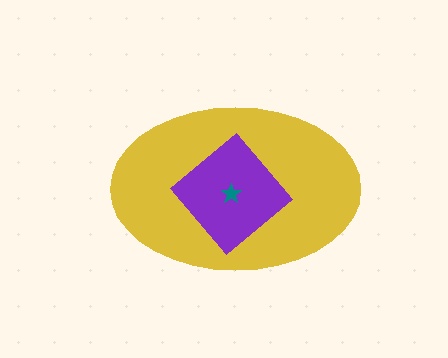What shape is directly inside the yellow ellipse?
The purple diamond.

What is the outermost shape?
The yellow ellipse.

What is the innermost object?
The teal star.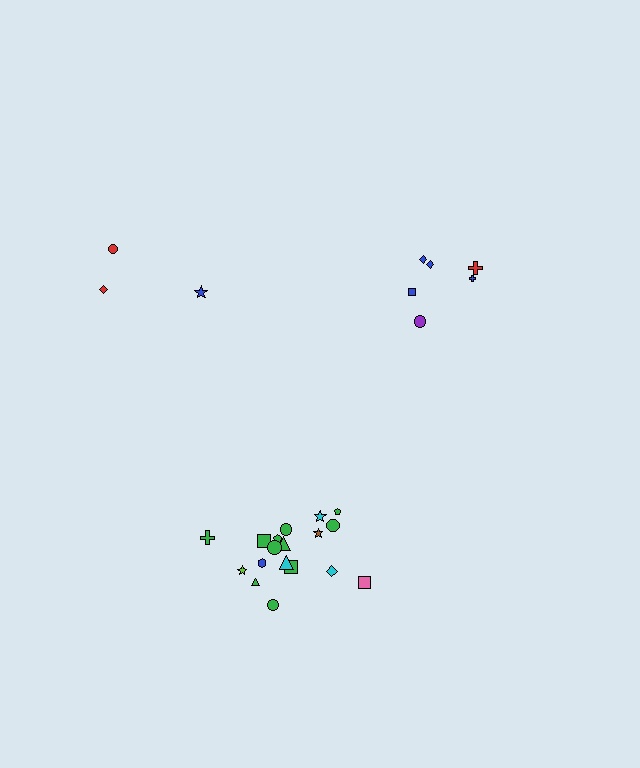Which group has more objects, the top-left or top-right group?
The top-right group.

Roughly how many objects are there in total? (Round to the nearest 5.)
Roughly 25 objects in total.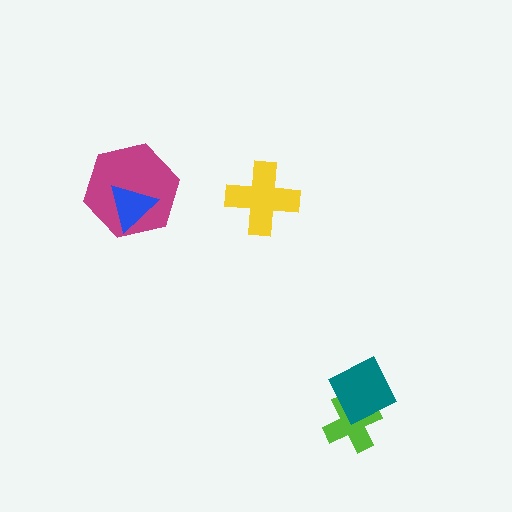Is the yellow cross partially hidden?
No, no other shape covers it.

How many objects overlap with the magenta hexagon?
1 object overlaps with the magenta hexagon.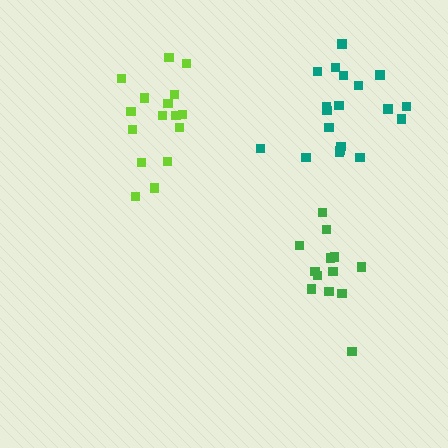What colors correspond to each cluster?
The clusters are colored: teal, lime, green.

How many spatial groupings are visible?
There are 3 spatial groupings.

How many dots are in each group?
Group 1: 19 dots, Group 2: 16 dots, Group 3: 13 dots (48 total).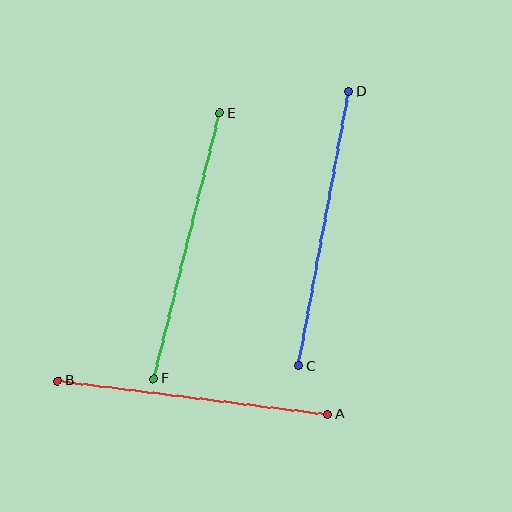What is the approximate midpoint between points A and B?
The midpoint is at approximately (193, 398) pixels.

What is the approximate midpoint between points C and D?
The midpoint is at approximately (324, 229) pixels.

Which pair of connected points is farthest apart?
Points C and D are farthest apart.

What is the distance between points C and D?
The distance is approximately 279 pixels.